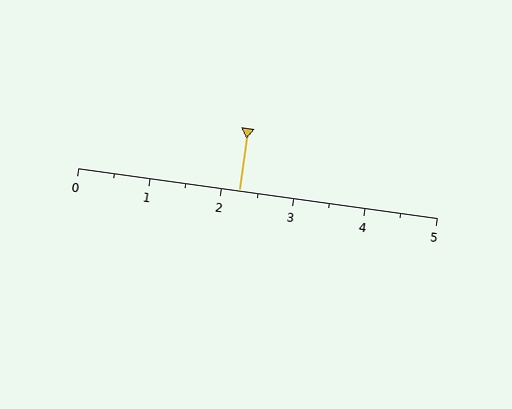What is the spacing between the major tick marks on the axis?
The major ticks are spaced 1 apart.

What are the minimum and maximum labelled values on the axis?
The axis runs from 0 to 5.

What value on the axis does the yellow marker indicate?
The marker indicates approximately 2.2.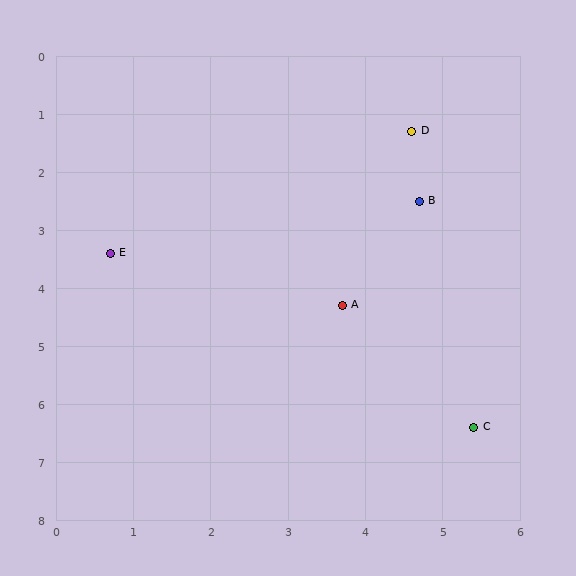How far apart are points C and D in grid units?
Points C and D are about 5.2 grid units apart.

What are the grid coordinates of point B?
Point B is at approximately (4.7, 2.5).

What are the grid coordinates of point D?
Point D is at approximately (4.6, 1.3).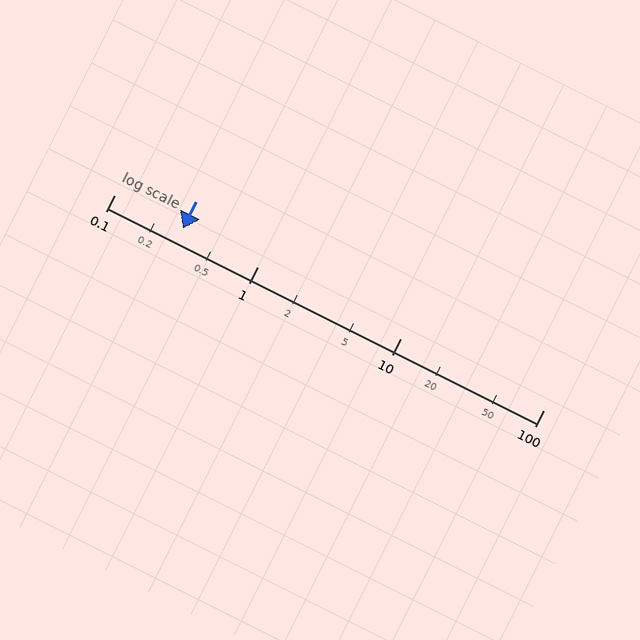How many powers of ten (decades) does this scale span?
The scale spans 3 decades, from 0.1 to 100.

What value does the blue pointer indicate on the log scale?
The pointer indicates approximately 0.3.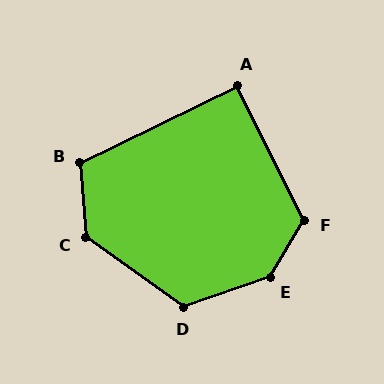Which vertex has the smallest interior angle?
A, at approximately 90 degrees.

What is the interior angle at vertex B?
Approximately 112 degrees (obtuse).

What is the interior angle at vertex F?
Approximately 123 degrees (obtuse).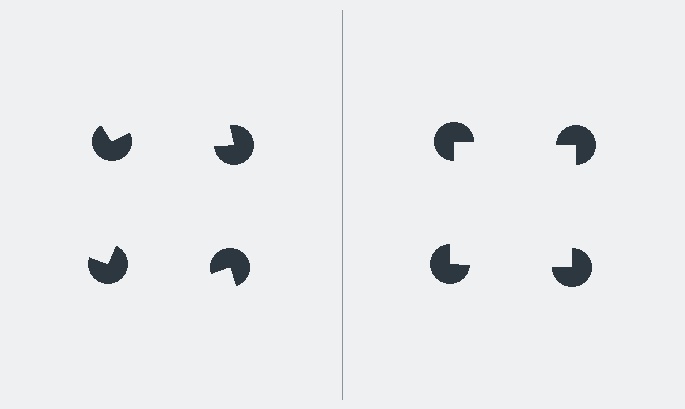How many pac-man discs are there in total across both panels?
8 — 4 on each side.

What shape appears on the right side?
An illusory square.